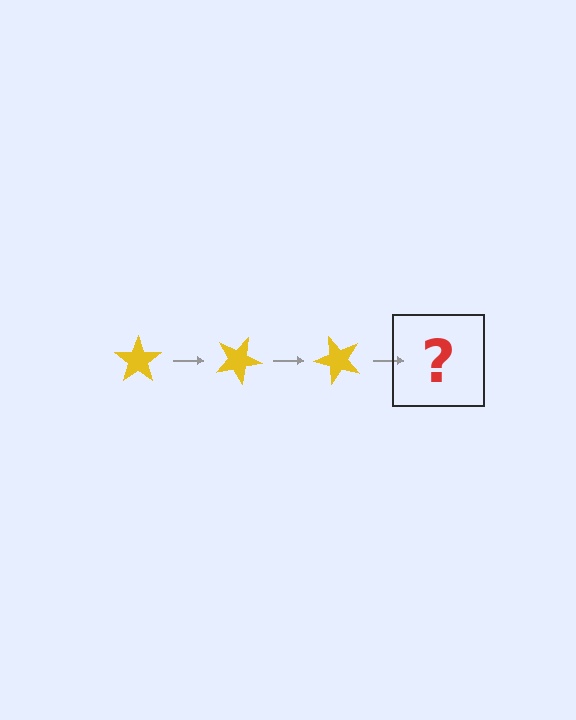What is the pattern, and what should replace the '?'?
The pattern is that the star rotates 25 degrees each step. The '?' should be a yellow star rotated 75 degrees.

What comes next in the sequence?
The next element should be a yellow star rotated 75 degrees.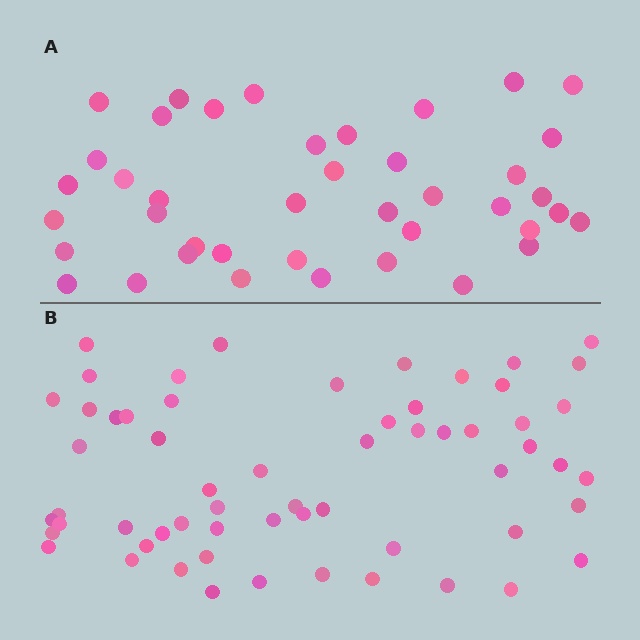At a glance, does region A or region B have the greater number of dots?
Region B (the bottom region) has more dots.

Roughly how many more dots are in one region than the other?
Region B has approximately 20 more dots than region A.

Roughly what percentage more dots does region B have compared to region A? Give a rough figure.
About 45% more.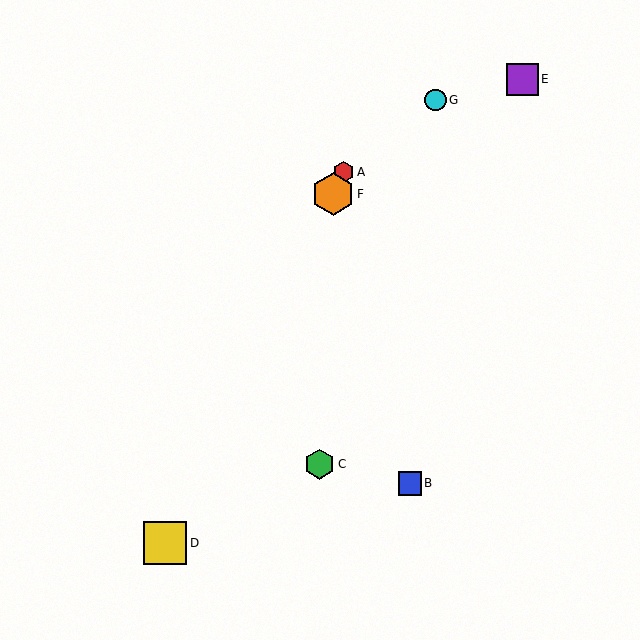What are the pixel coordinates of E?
Object E is at (522, 79).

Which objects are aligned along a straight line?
Objects A, D, F are aligned along a straight line.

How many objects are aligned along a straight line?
3 objects (A, D, F) are aligned along a straight line.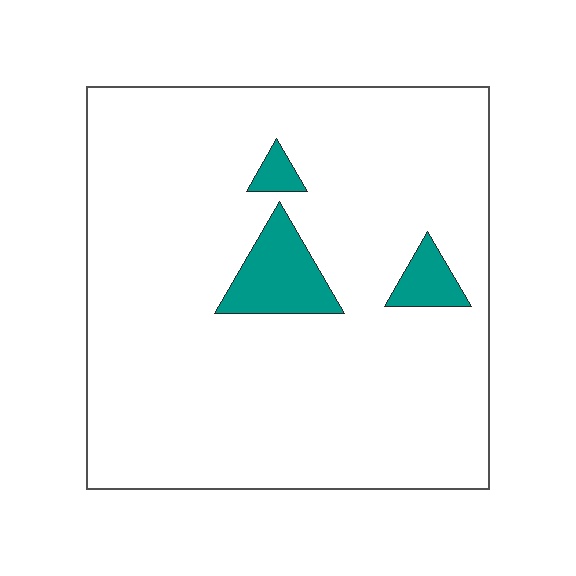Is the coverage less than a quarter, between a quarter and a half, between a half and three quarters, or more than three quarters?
Less than a quarter.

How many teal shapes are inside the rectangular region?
3.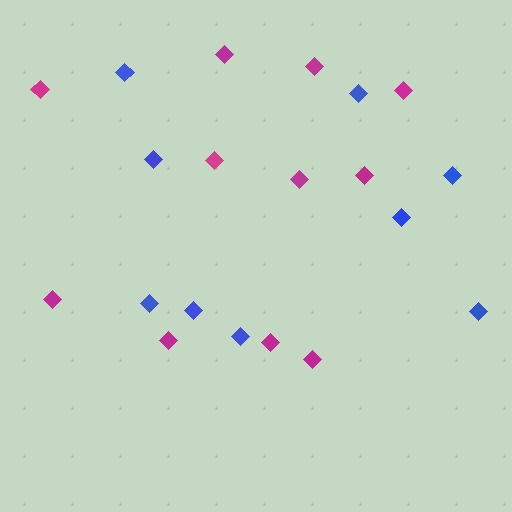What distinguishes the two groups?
There are 2 groups: one group of blue diamonds (9) and one group of magenta diamonds (11).